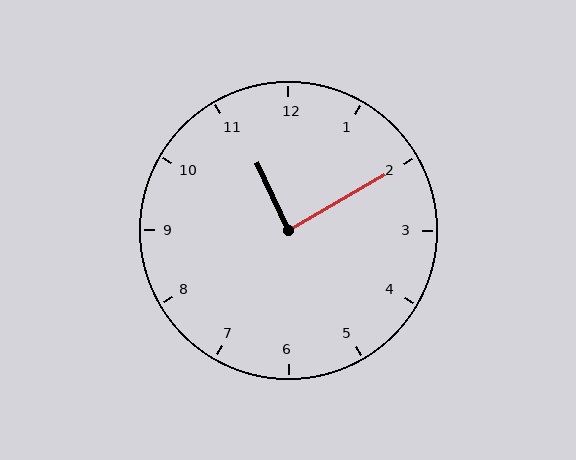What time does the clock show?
11:10.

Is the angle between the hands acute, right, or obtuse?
It is right.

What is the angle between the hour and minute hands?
Approximately 85 degrees.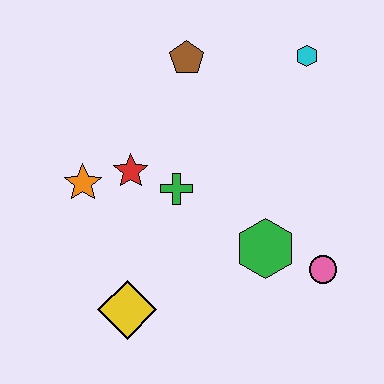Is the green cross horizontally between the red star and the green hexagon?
Yes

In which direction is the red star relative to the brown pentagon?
The red star is below the brown pentagon.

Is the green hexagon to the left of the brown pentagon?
No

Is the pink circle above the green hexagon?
No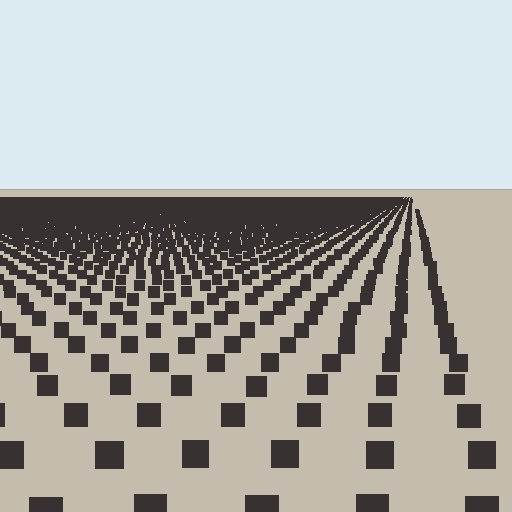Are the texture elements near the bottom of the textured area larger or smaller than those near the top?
Larger. Near the bottom, elements are closer to the viewer and appear at a bigger on-screen size.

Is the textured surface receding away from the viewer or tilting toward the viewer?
The surface is receding away from the viewer. Texture elements get smaller and denser toward the top.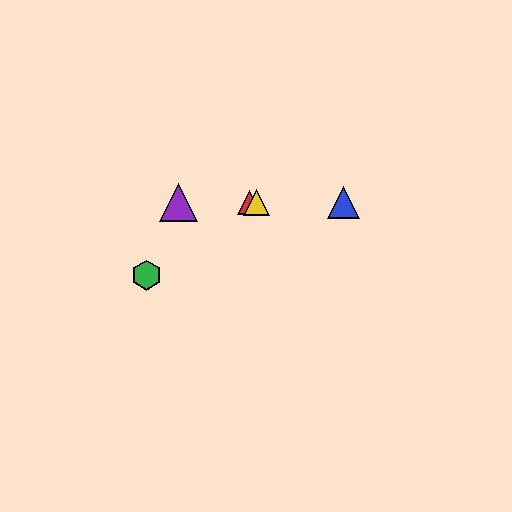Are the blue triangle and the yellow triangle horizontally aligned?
Yes, both are at y≈203.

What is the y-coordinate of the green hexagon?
The green hexagon is at y≈275.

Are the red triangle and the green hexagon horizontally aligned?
No, the red triangle is at y≈203 and the green hexagon is at y≈275.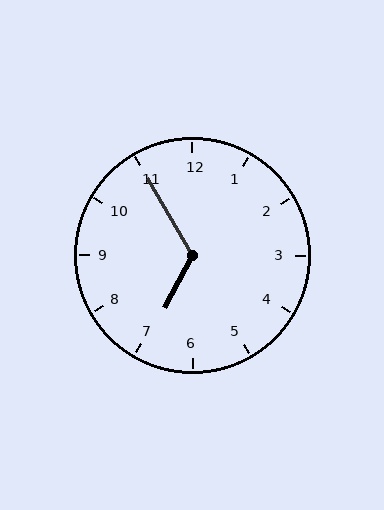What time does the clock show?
6:55.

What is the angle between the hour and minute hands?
Approximately 122 degrees.